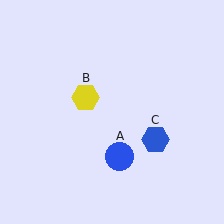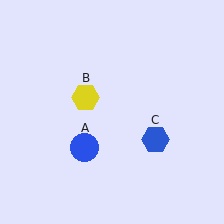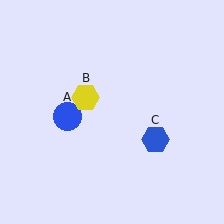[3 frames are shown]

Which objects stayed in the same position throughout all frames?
Yellow hexagon (object B) and blue hexagon (object C) remained stationary.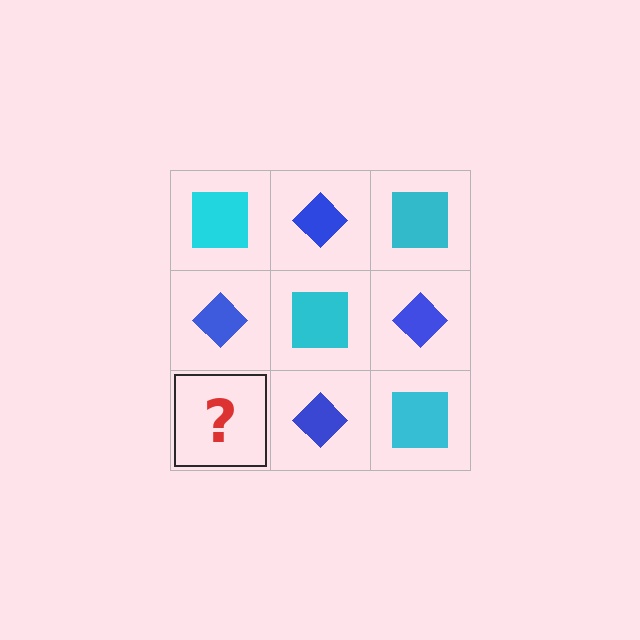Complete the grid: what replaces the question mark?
The question mark should be replaced with a cyan square.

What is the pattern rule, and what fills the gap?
The rule is that it alternates cyan square and blue diamond in a checkerboard pattern. The gap should be filled with a cyan square.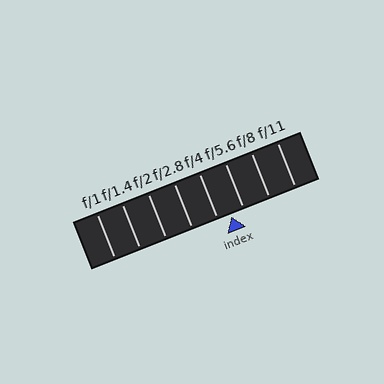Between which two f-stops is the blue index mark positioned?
The index mark is between f/4 and f/5.6.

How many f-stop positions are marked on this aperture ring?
There are 8 f-stop positions marked.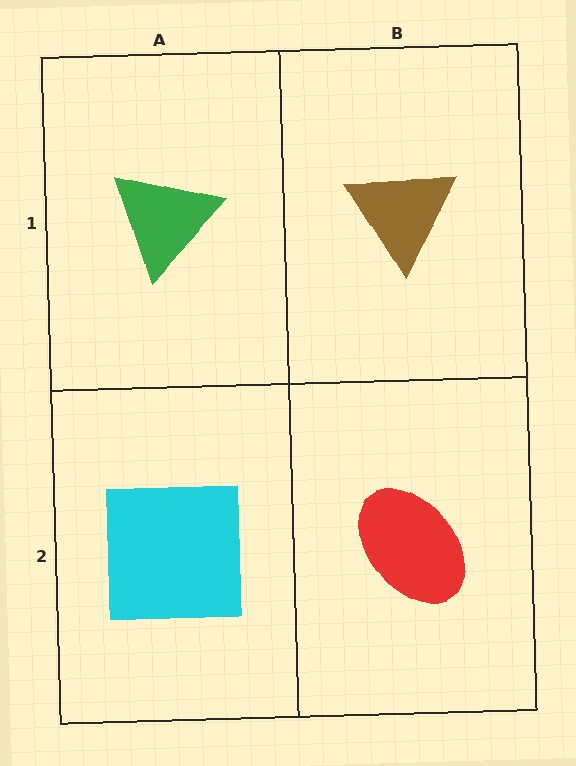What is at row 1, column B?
A brown triangle.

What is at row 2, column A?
A cyan square.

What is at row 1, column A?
A green triangle.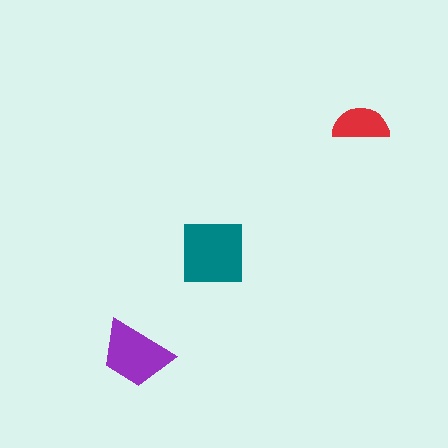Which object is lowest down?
The purple trapezoid is bottommost.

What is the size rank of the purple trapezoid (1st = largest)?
2nd.